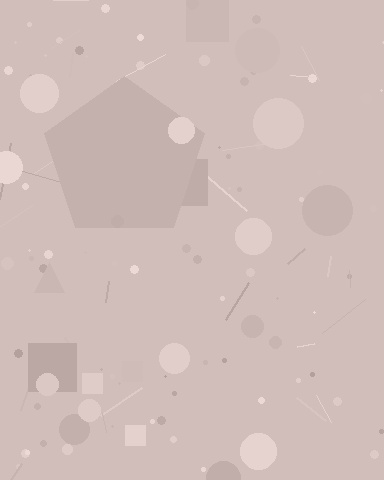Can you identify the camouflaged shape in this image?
The camouflaged shape is a pentagon.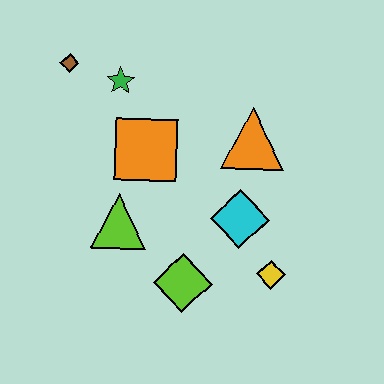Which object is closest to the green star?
The brown diamond is closest to the green star.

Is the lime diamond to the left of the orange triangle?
Yes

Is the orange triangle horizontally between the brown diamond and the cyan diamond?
No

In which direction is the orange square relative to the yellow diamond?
The orange square is to the left of the yellow diamond.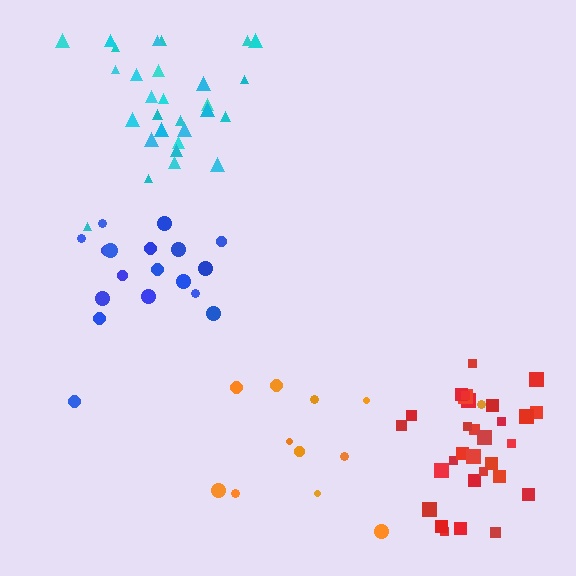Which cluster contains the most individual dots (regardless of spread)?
Red (31).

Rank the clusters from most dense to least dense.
red, cyan, blue, orange.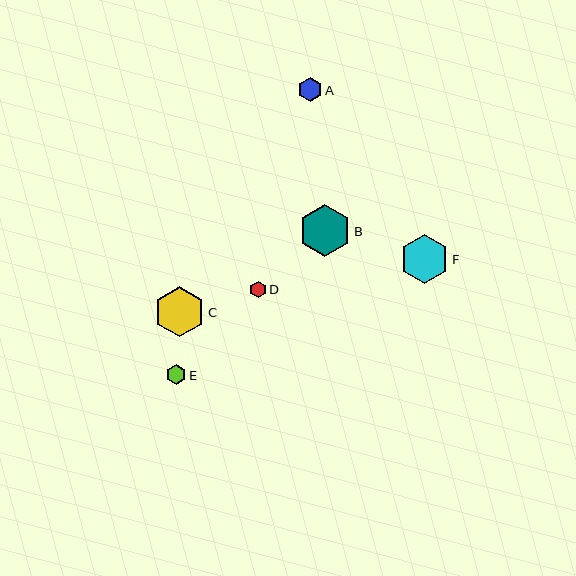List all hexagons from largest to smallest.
From largest to smallest: B, C, F, A, E, D.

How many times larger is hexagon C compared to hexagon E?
Hexagon C is approximately 2.6 times the size of hexagon E.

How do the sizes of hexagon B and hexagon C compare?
Hexagon B and hexagon C are approximately the same size.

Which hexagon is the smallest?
Hexagon D is the smallest with a size of approximately 16 pixels.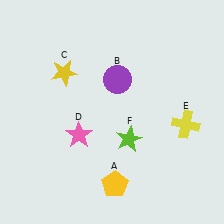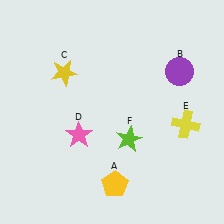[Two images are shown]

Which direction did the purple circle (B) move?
The purple circle (B) moved right.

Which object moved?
The purple circle (B) moved right.